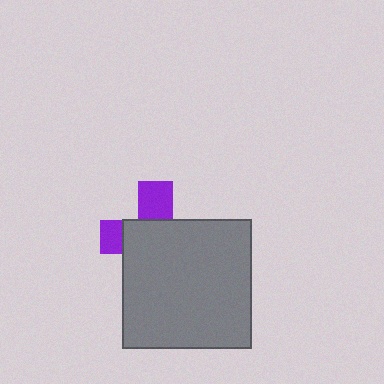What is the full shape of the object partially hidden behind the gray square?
The partially hidden object is a purple cross.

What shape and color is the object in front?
The object in front is a gray square.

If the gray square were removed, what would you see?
You would see the complete purple cross.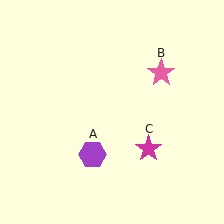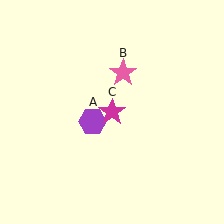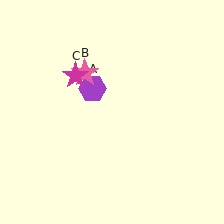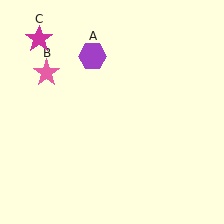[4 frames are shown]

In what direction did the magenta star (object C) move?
The magenta star (object C) moved up and to the left.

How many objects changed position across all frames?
3 objects changed position: purple hexagon (object A), pink star (object B), magenta star (object C).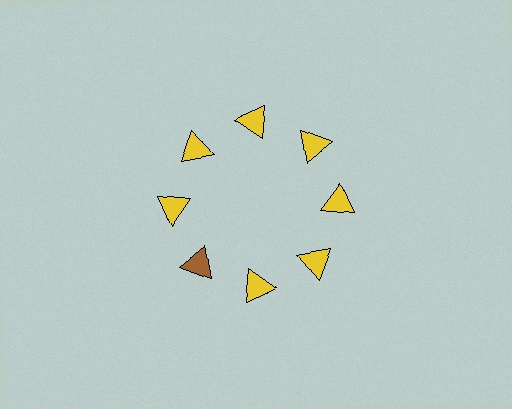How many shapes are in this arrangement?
There are 8 shapes arranged in a ring pattern.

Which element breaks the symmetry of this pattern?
The brown triangle at roughly the 8 o'clock position breaks the symmetry. All other shapes are yellow triangles.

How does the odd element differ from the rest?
It has a different color: brown instead of yellow.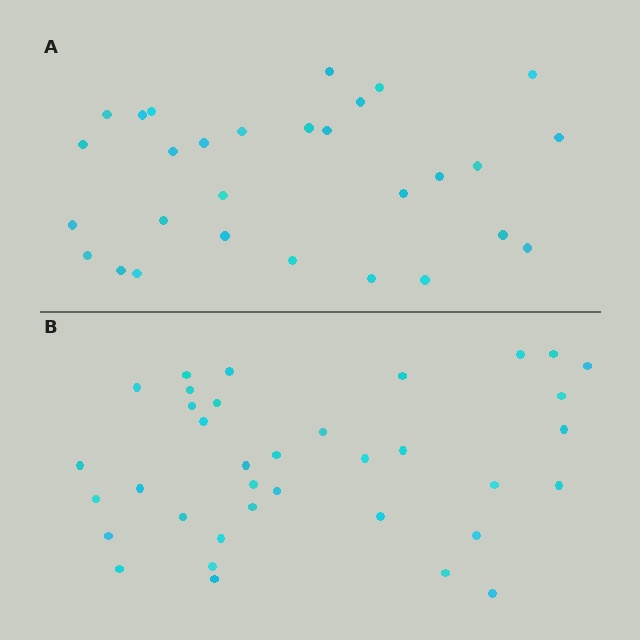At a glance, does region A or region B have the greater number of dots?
Region B (the bottom region) has more dots.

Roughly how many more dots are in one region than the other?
Region B has roughly 8 or so more dots than region A.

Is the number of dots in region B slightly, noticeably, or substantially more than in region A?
Region B has only slightly more — the two regions are fairly close. The ratio is roughly 1.2 to 1.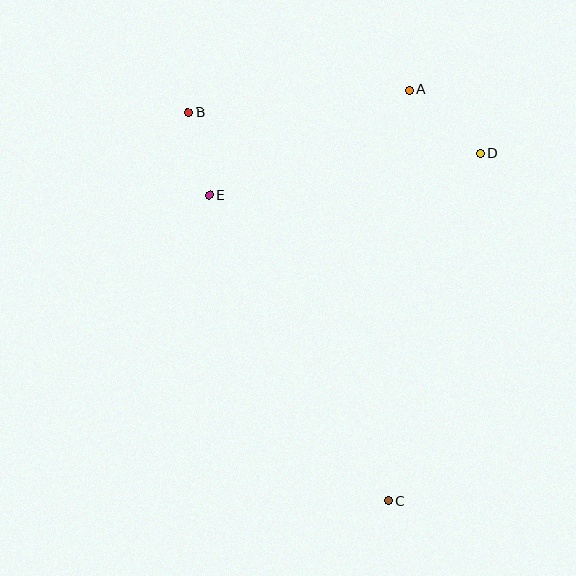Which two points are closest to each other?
Points B and E are closest to each other.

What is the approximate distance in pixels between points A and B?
The distance between A and B is approximately 222 pixels.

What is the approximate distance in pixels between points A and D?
The distance between A and D is approximately 96 pixels.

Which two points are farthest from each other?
Points B and C are farthest from each other.